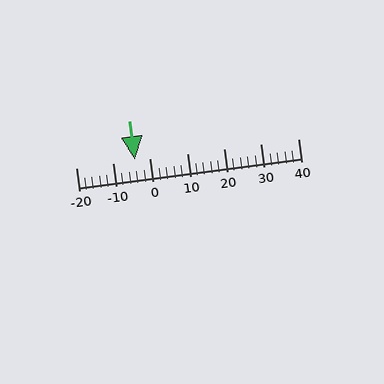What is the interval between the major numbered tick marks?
The major tick marks are spaced 10 units apart.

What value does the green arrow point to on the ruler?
The green arrow points to approximately -4.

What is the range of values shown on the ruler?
The ruler shows values from -20 to 40.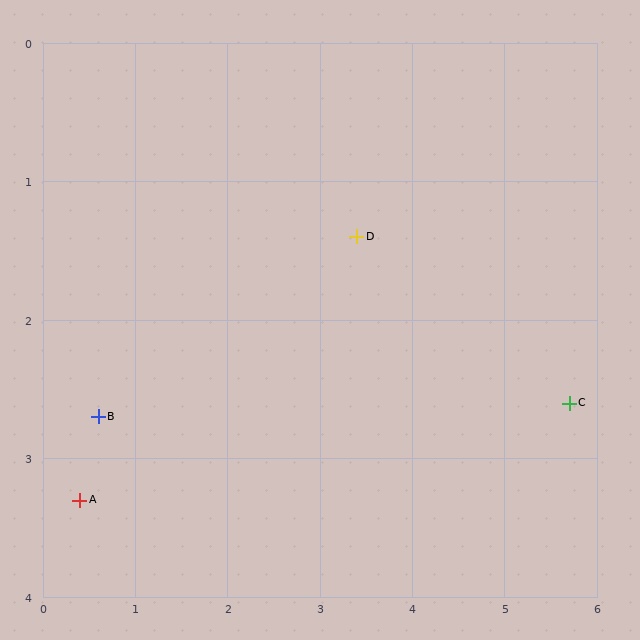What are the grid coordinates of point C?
Point C is at approximately (5.7, 2.6).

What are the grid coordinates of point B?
Point B is at approximately (0.6, 2.7).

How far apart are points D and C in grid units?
Points D and C are about 2.6 grid units apart.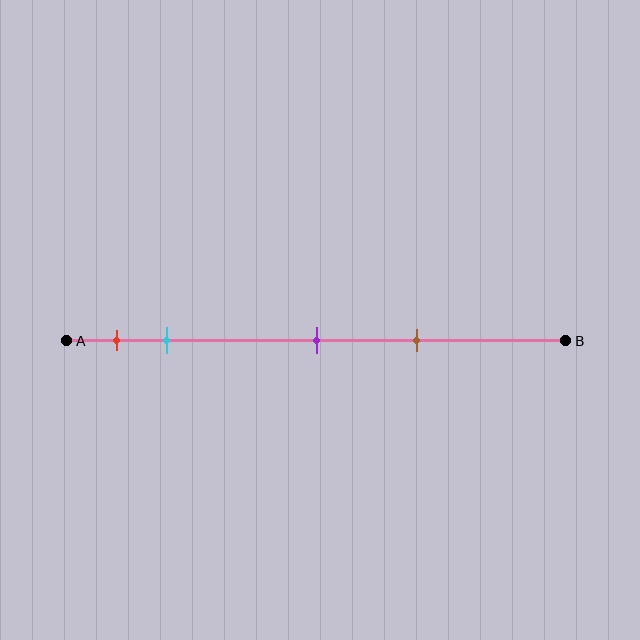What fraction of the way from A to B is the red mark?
The red mark is approximately 10% (0.1) of the way from A to B.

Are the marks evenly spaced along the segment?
No, the marks are not evenly spaced.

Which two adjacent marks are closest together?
The red and cyan marks are the closest adjacent pair.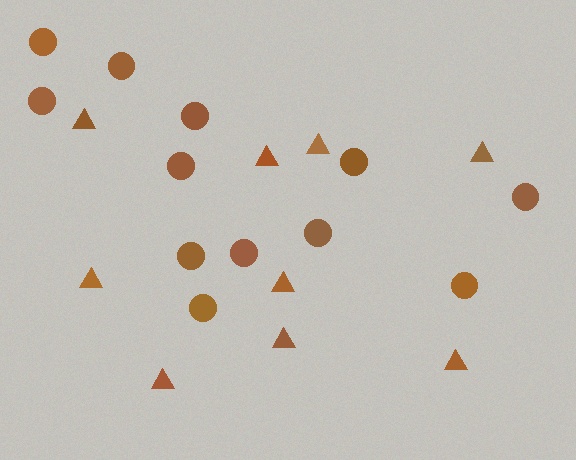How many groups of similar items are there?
There are 2 groups: one group of circles (12) and one group of triangles (9).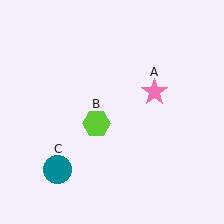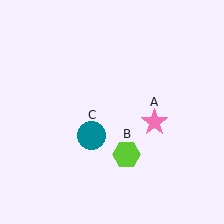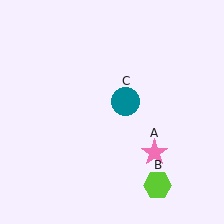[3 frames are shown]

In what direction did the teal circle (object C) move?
The teal circle (object C) moved up and to the right.